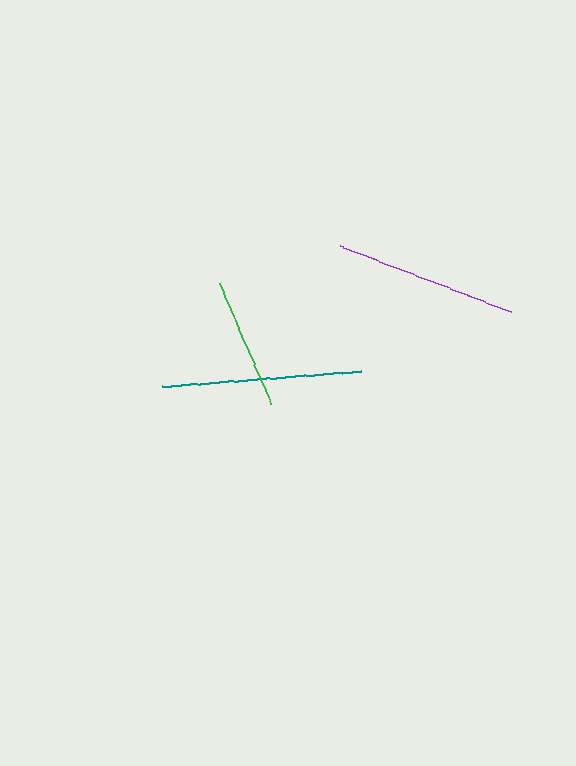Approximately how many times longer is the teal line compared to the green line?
The teal line is approximately 1.5 times the length of the green line.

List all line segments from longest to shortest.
From longest to shortest: teal, purple, green.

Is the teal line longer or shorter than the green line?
The teal line is longer than the green line.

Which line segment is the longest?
The teal line is the longest at approximately 200 pixels.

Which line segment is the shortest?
The green line is the shortest at approximately 131 pixels.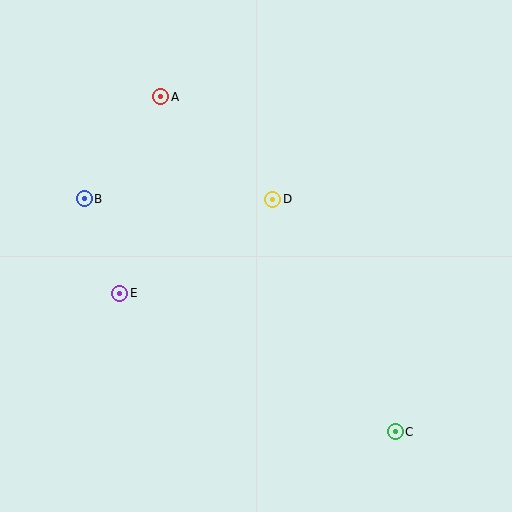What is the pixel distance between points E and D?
The distance between E and D is 180 pixels.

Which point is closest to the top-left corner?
Point A is closest to the top-left corner.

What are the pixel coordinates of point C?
Point C is at (395, 432).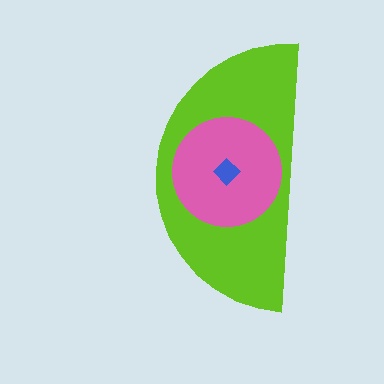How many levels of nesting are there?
3.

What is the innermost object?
The blue diamond.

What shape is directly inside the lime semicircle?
The pink circle.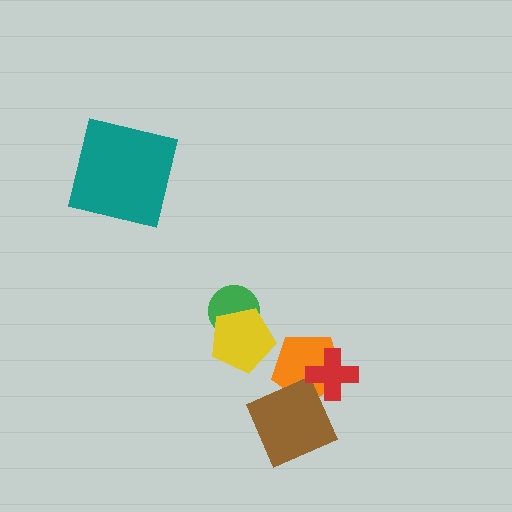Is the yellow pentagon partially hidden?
No, no other shape covers it.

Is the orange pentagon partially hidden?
Yes, it is partially covered by another shape.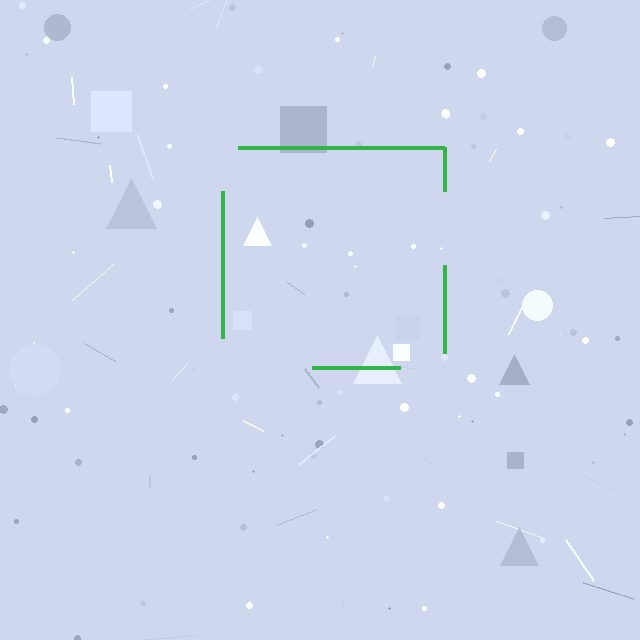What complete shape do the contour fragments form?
The contour fragments form a square.